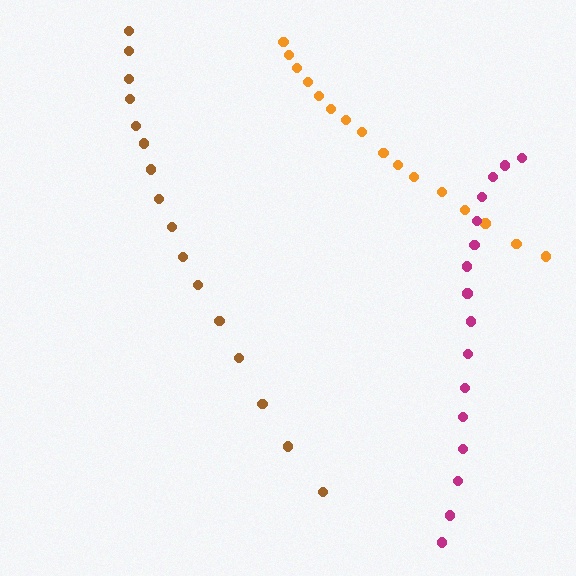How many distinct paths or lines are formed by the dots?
There are 3 distinct paths.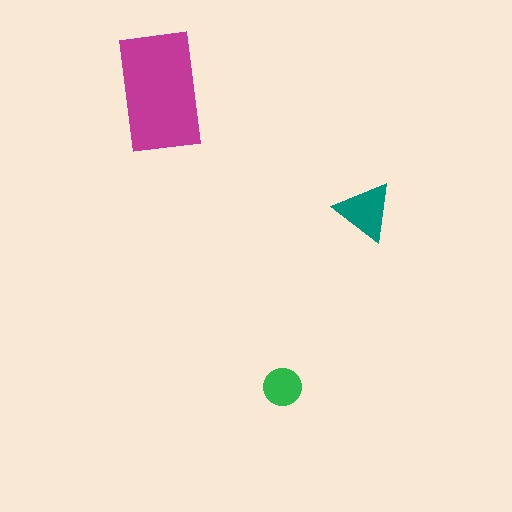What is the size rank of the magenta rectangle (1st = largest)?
1st.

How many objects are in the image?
There are 3 objects in the image.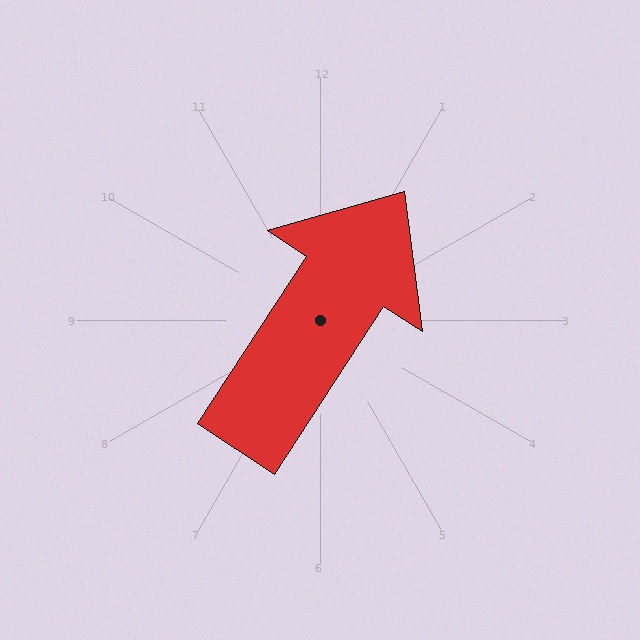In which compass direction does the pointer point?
Northeast.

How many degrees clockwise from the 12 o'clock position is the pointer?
Approximately 33 degrees.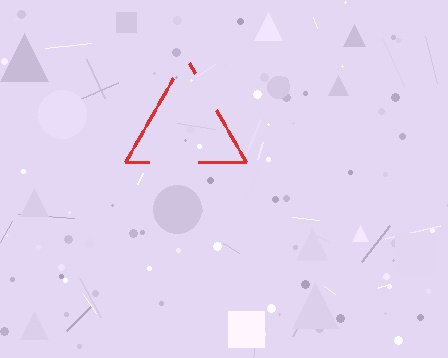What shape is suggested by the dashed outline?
The dashed outline suggests a triangle.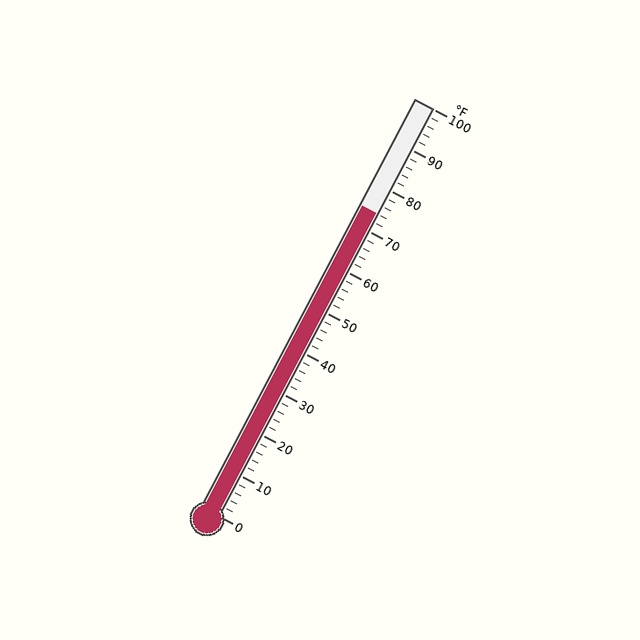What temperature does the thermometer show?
The thermometer shows approximately 74°F.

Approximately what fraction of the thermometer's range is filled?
The thermometer is filled to approximately 75% of its range.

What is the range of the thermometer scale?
The thermometer scale ranges from 0°F to 100°F.